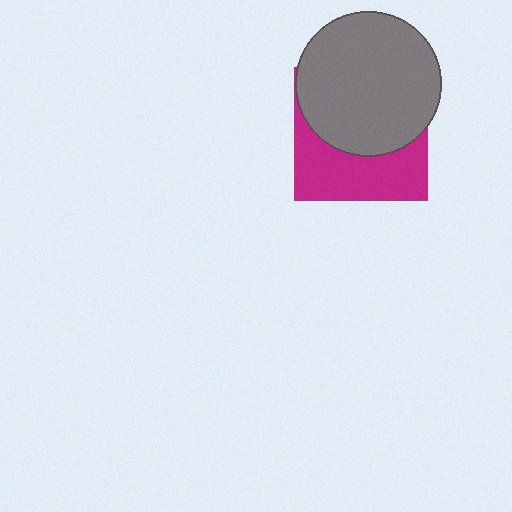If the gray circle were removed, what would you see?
You would see the complete magenta square.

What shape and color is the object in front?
The object in front is a gray circle.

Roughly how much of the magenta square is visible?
A small part of it is visible (roughly 43%).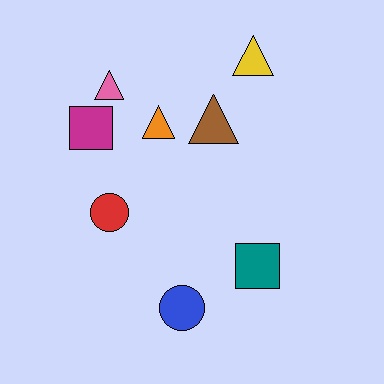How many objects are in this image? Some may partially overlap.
There are 8 objects.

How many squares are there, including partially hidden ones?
There are 2 squares.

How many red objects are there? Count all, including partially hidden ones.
There is 1 red object.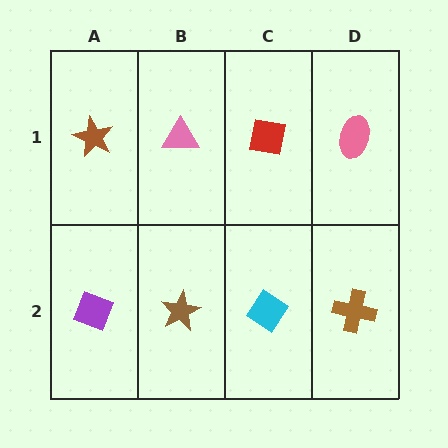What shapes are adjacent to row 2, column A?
A brown star (row 1, column A), a brown star (row 2, column B).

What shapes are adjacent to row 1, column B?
A brown star (row 2, column B), a brown star (row 1, column A), a red square (row 1, column C).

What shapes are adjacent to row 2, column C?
A red square (row 1, column C), a brown star (row 2, column B), a brown cross (row 2, column D).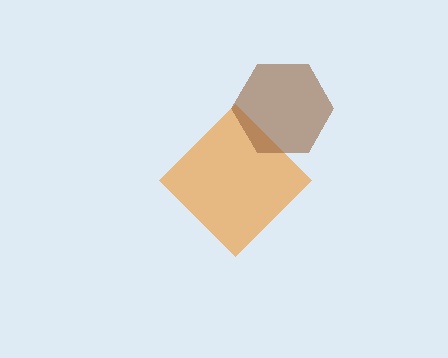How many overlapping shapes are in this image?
There are 2 overlapping shapes in the image.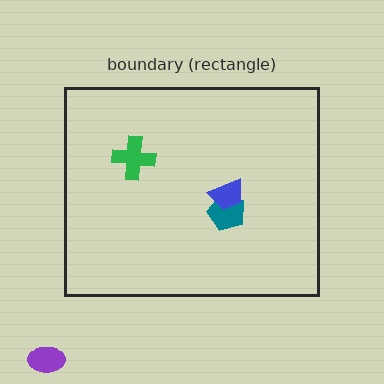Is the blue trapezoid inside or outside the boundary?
Inside.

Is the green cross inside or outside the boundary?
Inside.